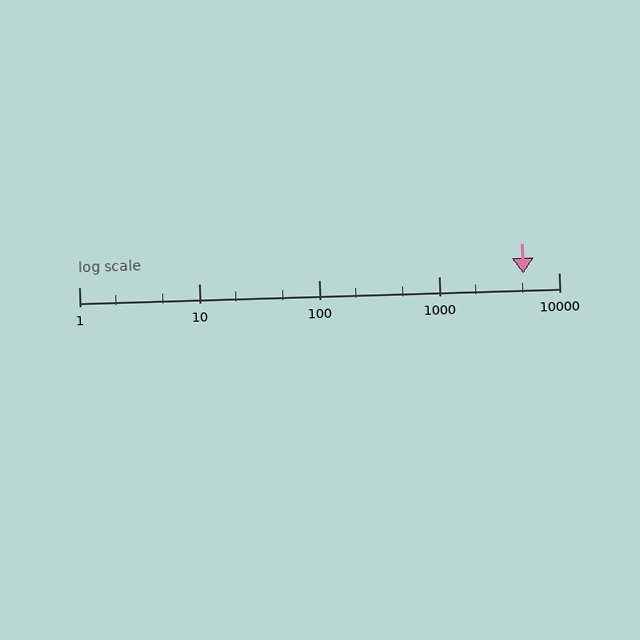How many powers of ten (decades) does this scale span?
The scale spans 4 decades, from 1 to 10000.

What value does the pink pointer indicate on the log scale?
The pointer indicates approximately 5100.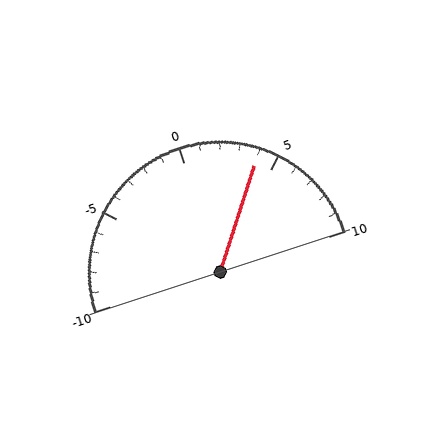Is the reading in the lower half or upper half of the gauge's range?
The reading is in the upper half of the range (-10 to 10).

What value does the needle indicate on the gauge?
The needle indicates approximately 4.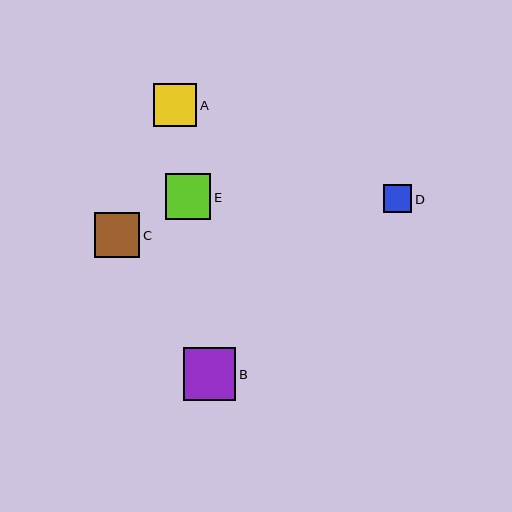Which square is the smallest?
Square D is the smallest with a size of approximately 28 pixels.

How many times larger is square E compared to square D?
Square E is approximately 1.6 times the size of square D.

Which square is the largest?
Square B is the largest with a size of approximately 52 pixels.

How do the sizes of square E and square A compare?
Square E and square A are approximately the same size.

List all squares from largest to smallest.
From largest to smallest: B, E, C, A, D.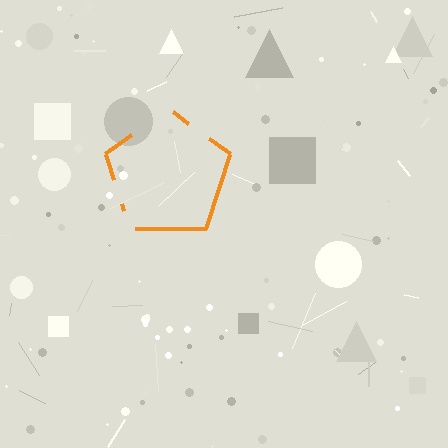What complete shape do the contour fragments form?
The contour fragments form a pentagon.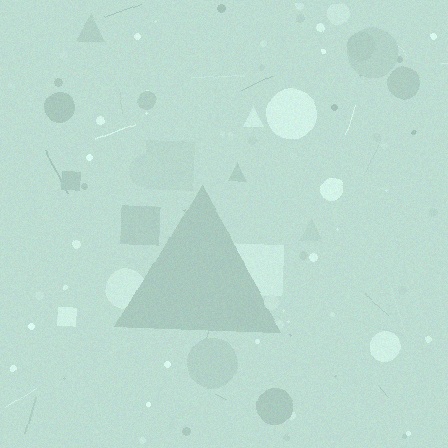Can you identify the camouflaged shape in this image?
The camouflaged shape is a triangle.